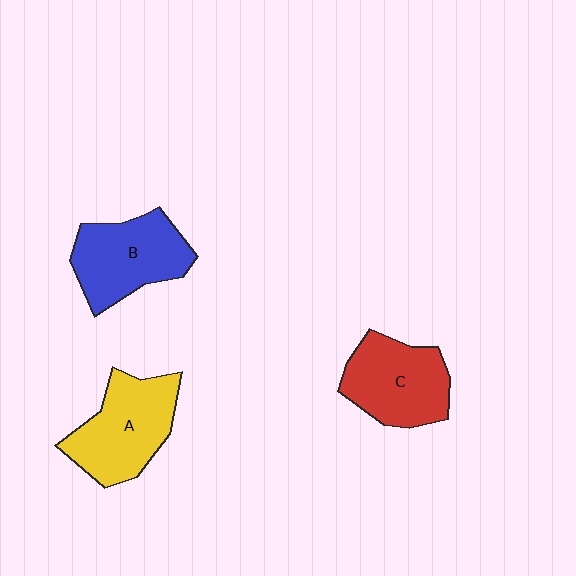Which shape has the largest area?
Shape A (yellow).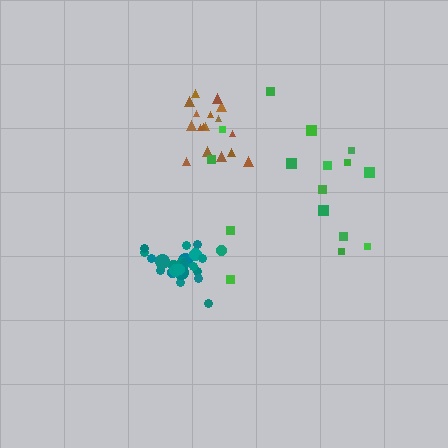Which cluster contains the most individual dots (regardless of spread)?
Teal (23).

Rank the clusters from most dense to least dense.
teal, brown, green.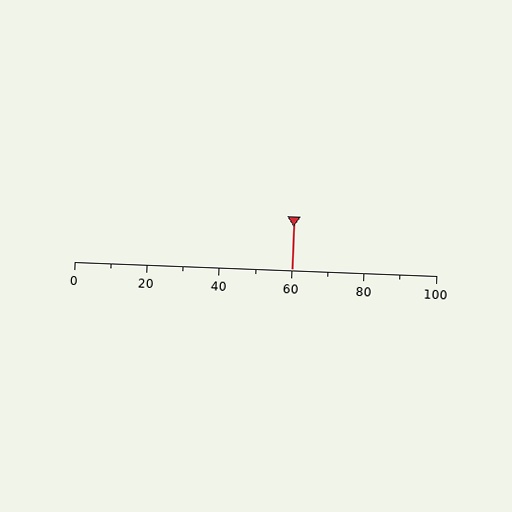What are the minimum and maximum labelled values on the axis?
The axis runs from 0 to 100.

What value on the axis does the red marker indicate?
The marker indicates approximately 60.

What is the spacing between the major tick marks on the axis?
The major ticks are spaced 20 apart.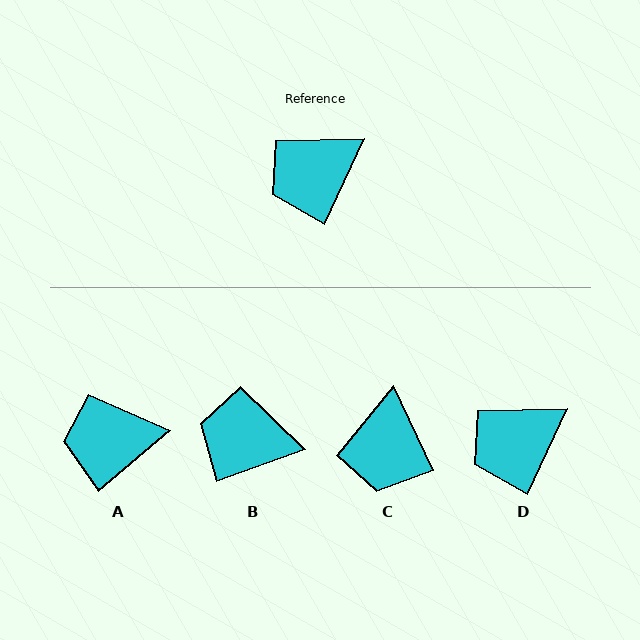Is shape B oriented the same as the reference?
No, it is off by about 45 degrees.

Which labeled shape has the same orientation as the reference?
D.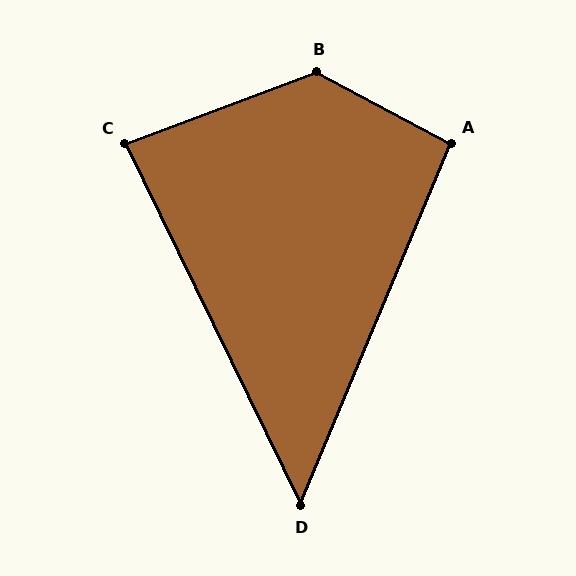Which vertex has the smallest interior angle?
D, at approximately 49 degrees.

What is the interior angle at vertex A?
Approximately 95 degrees (obtuse).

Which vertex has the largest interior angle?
B, at approximately 131 degrees.